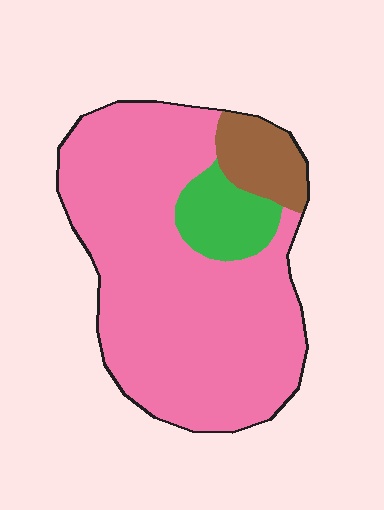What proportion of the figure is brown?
Brown covers 10% of the figure.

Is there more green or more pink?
Pink.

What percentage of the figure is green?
Green covers about 10% of the figure.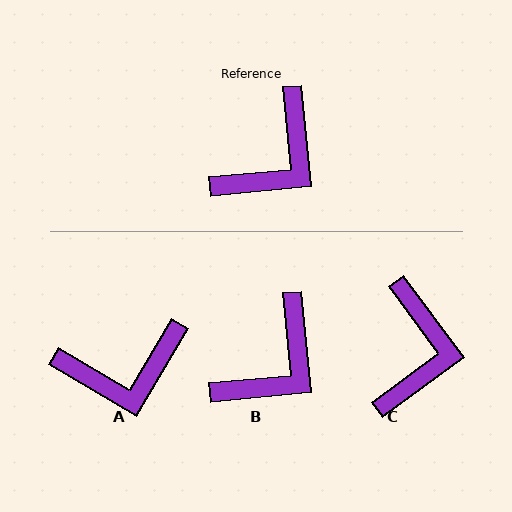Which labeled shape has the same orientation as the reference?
B.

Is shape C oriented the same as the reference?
No, it is off by about 31 degrees.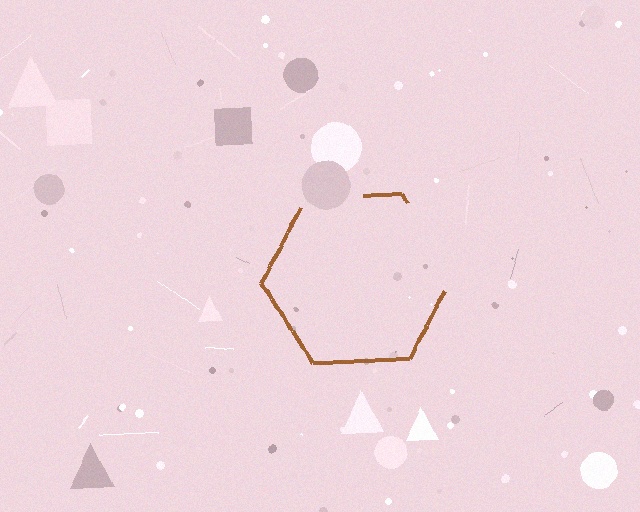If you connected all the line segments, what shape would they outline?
They would outline a hexagon.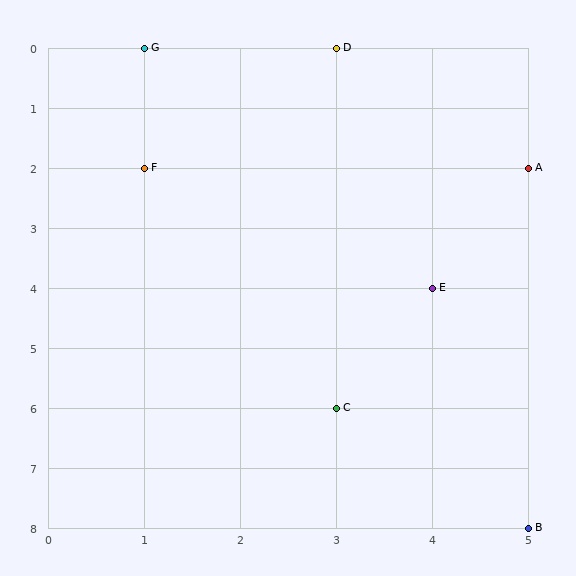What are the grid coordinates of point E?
Point E is at grid coordinates (4, 4).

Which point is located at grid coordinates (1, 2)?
Point F is at (1, 2).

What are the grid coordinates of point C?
Point C is at grid coordinates (3, 6).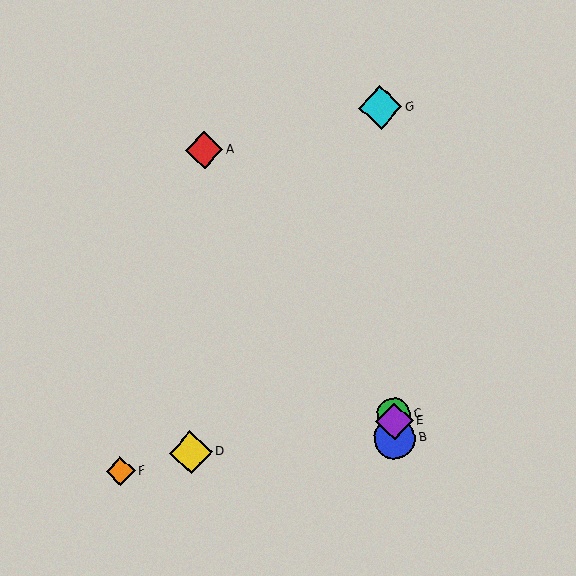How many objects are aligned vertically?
4 objects (B, C, E, G) are aligned vertically.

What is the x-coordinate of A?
Object A is at x≈204.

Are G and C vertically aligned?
Yes, both are at x≈380.